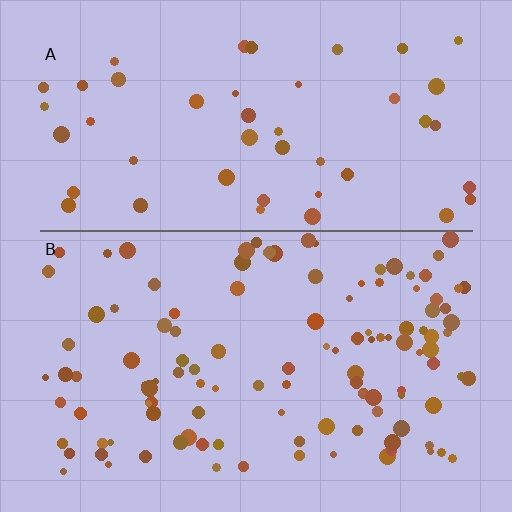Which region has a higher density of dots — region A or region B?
B (the bottom).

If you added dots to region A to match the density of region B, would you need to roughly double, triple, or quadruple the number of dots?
Approximately double.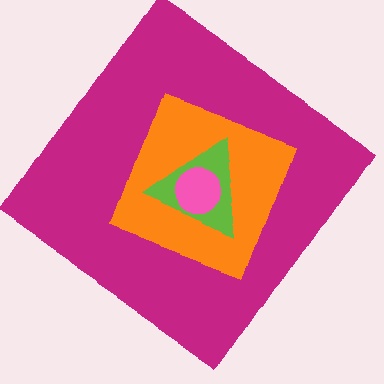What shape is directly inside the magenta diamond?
The orange diamond.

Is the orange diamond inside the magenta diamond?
Yes.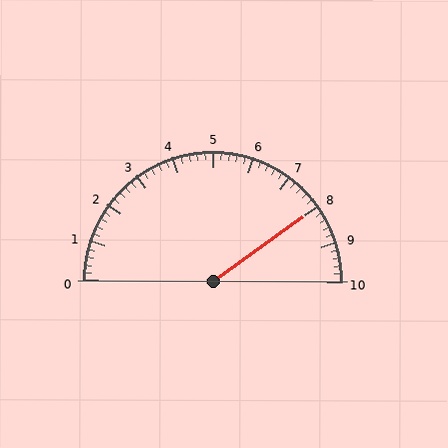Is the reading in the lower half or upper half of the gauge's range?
The reading is in the upper half of the range (0 to 10).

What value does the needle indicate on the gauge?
The needle indicates approximately 8.0.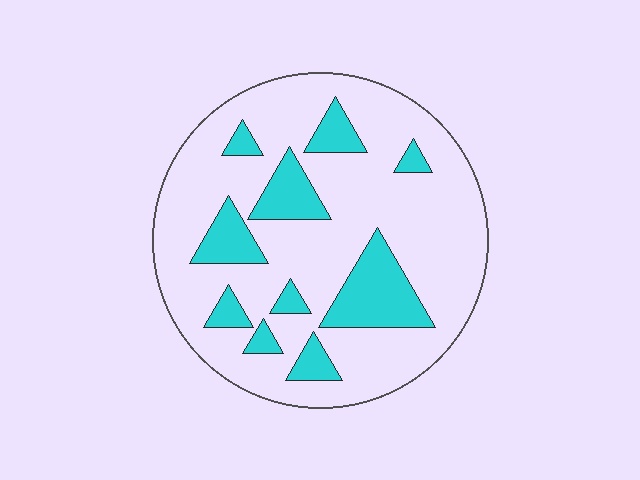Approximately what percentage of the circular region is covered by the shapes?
Approximately 20%.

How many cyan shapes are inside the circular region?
10.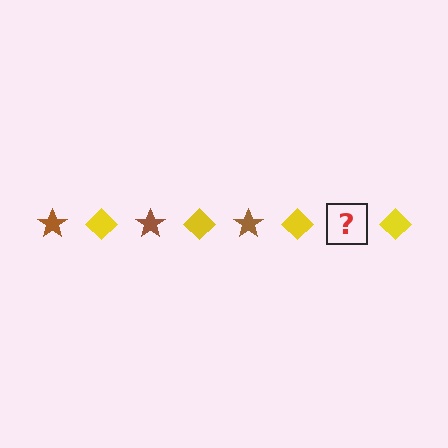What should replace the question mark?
The question mark should be replaced with a brown star.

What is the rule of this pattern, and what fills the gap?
The rule is that the pattern alternates between brown star and yellow diamond. The gap should be filled with a brown star.